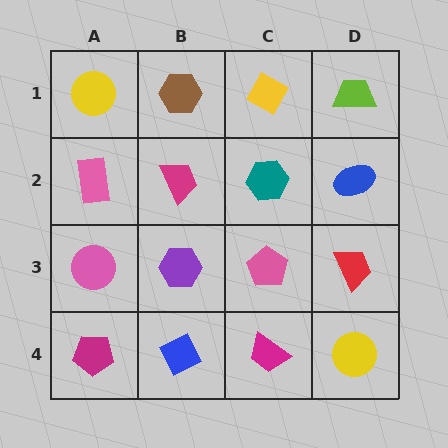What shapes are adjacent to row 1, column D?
A blue ellipse (row 2, column D), a yellow diamond (row 1, column C).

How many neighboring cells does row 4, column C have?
3.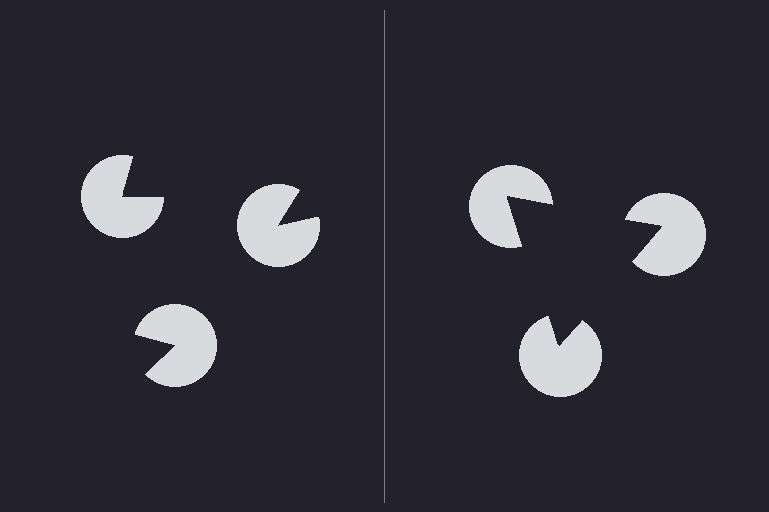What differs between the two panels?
The pac-man discs are positioned identically on both sides; only the wedge orientations differ. On the right they align to a triangle; on the left they are misaligned.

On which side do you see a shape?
An illusory triangle appears on the right side. On the left side the wedge cuts are rotated, so no coherent shape forms.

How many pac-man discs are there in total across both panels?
6 — 3 on each side.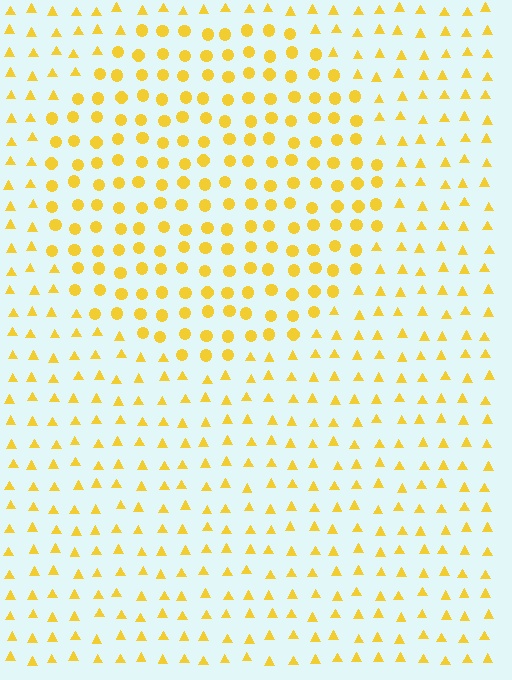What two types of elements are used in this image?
The image uses circles inside the circle region and triangles outside it.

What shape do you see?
I see a circle.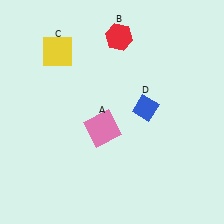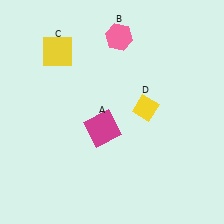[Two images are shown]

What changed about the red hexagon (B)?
In Image 1, B is red. In Image 2, it changed to pink.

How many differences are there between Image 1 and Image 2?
There are 3 differences between the two images.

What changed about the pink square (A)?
In Image 1, A is pink. In Image 2, it changed to magenta.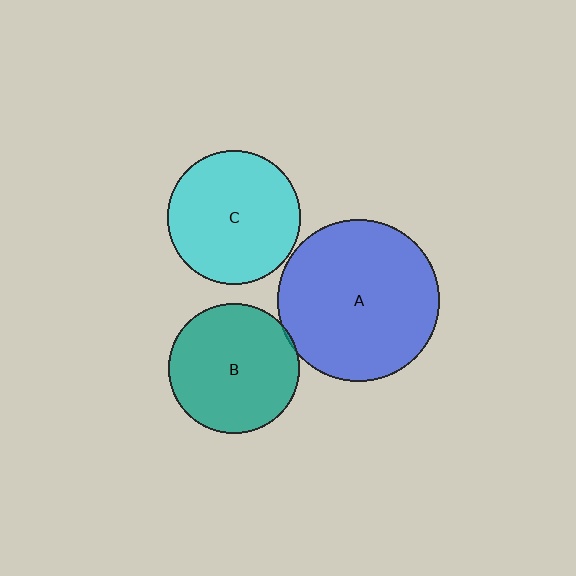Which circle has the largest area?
Circle A (blue).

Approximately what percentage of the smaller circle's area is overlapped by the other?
Approximately 5%.